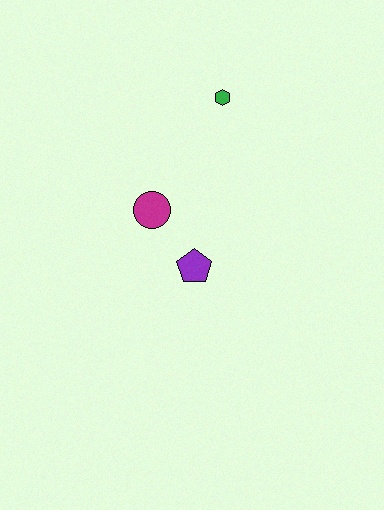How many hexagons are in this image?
There is 1 hexagon.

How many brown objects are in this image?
There are no brown objects.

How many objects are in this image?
There are 3 objects.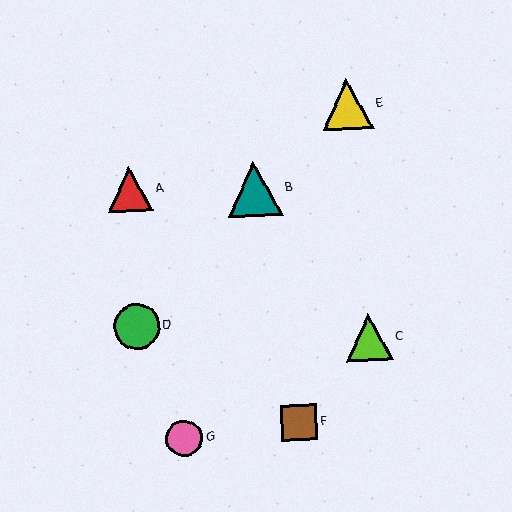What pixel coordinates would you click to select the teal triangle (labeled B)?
Click at (254, 189) to select the teal triangle B.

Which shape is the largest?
The teal triangle (labeled B) is the largest.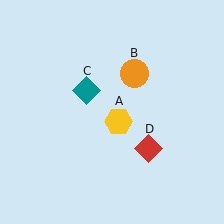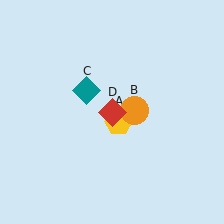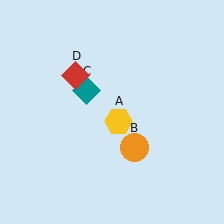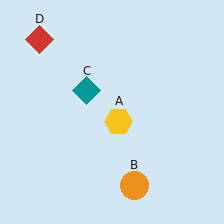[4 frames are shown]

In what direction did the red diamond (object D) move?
The red diamond (object D) moved up and to the left.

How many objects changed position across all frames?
2 objects changed position: orange circle (object B), red diamond (object D).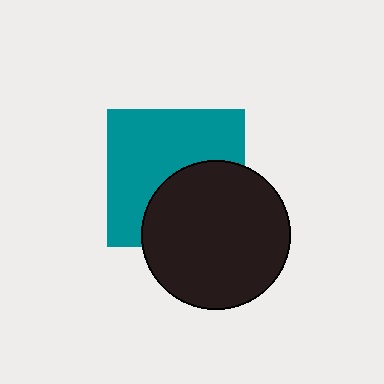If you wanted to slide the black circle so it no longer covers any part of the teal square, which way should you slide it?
Slide it down — that is the most direct way to separate the two shapes.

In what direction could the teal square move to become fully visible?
The teal square could move up. That would shift it out from behind the black circle entirely.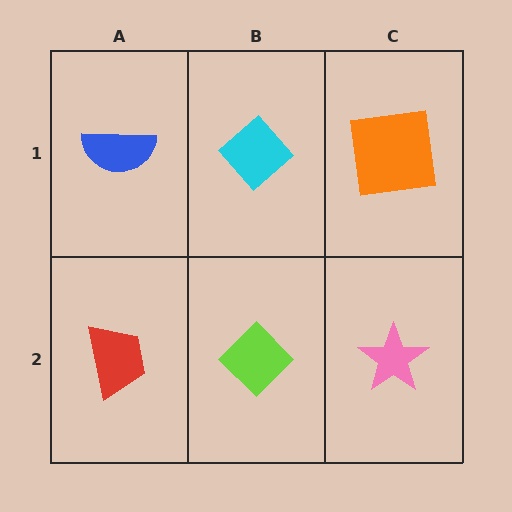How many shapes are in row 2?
3 shapes.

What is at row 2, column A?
A red trapezoid.